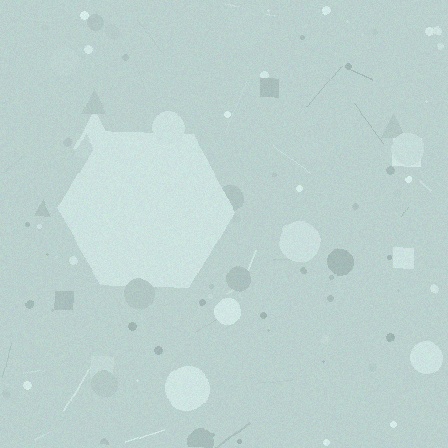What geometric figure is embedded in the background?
A hexagon is embedded in the background.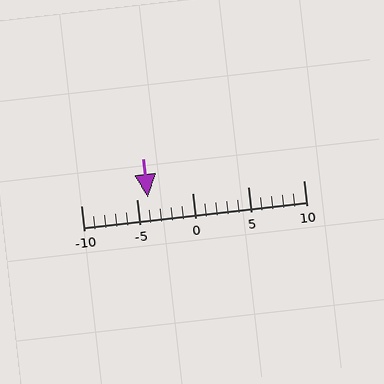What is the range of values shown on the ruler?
The ruler shows values from -10 to 10.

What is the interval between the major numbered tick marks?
The major tick marks are spaced 5 units apart.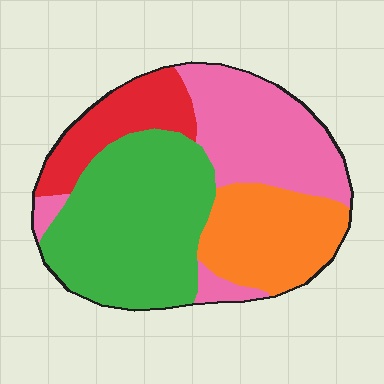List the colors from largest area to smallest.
From largest to smallest: green, pink, orange, red.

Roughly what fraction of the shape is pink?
Pink covers 28% of the shape.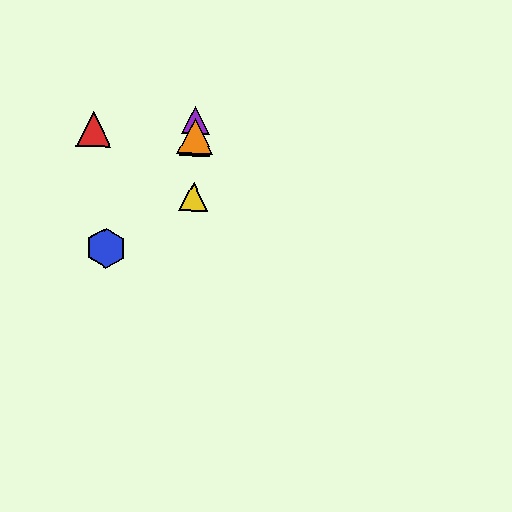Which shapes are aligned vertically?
The green triangle, the yellow triangle, the purple triangle, the orange triangle are aligned vertically.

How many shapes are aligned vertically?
4 shapes (the green triangle, the yellow triangle, the purple triangle, the orange triangle) are aligned vertically.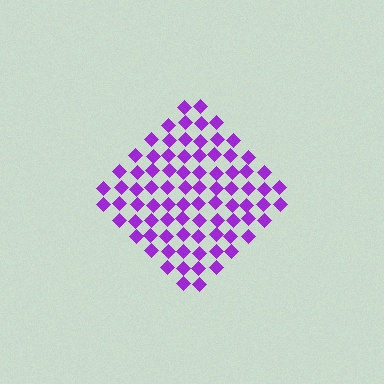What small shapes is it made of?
It is made of small diamonds.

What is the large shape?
The large shape is a diamond.